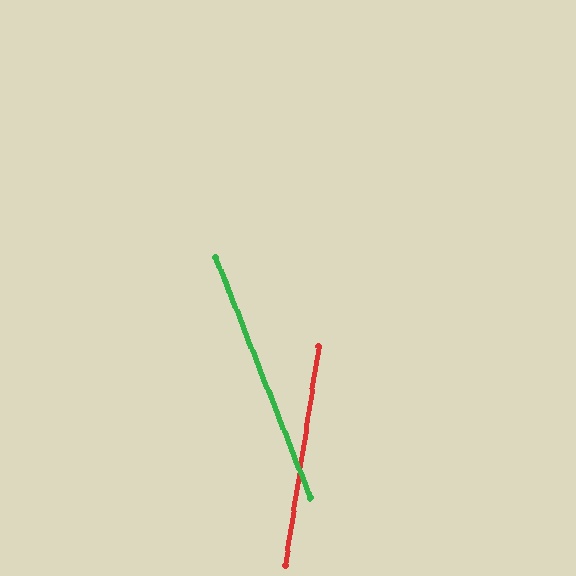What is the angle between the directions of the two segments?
Approximately 30 degrees.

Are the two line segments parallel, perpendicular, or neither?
Neither parallel nor perpendicular — they differ by about 30°.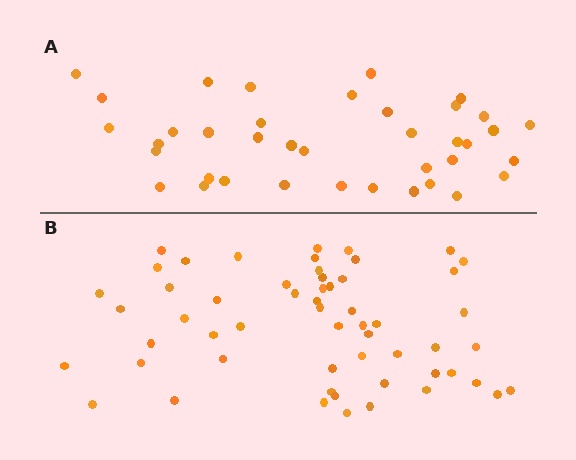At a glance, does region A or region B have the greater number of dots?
Region B (the bottom region) has more dots.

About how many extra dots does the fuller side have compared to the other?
Region B has approximately 20 more dots than region A.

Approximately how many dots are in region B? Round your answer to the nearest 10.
About 60 dots. (The exact count is 56, which rounds to 60.)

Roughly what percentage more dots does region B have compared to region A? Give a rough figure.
About 45% more.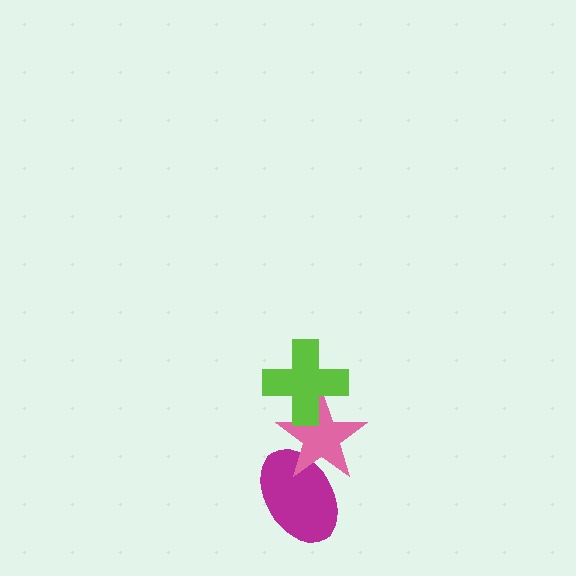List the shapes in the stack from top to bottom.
From top to bottom: the lime cross, the pink star, the magenta ellipse.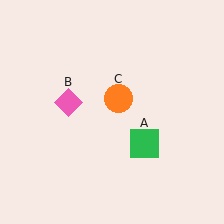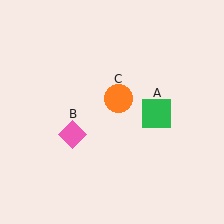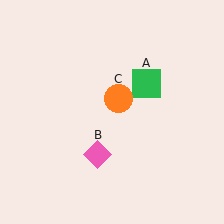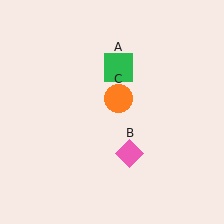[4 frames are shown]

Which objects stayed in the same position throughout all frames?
Orange circle (object C) remained stationary.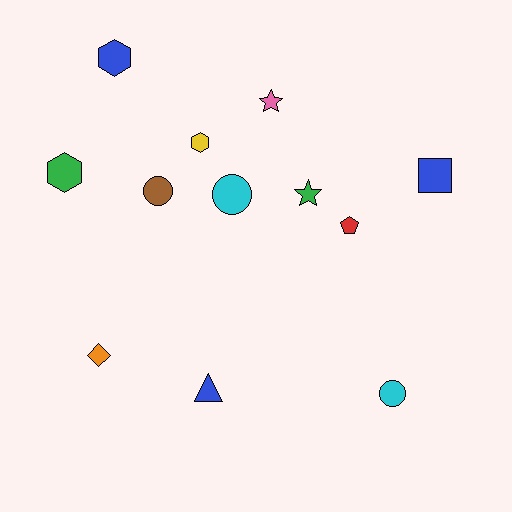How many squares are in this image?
There is 1 square.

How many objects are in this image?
There are 12 objects.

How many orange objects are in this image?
There is 1 orange object.